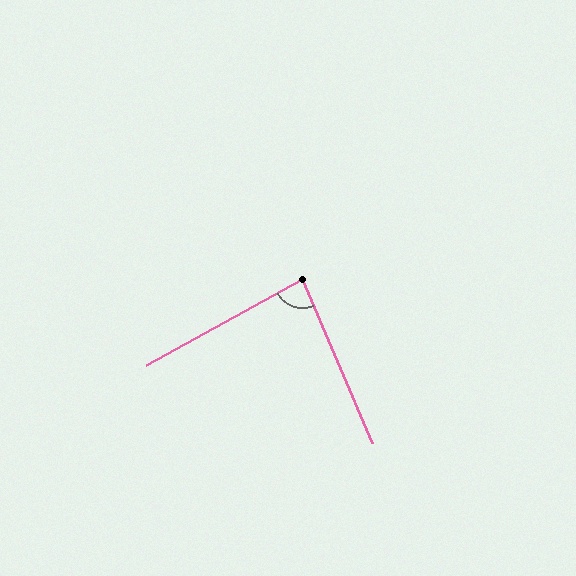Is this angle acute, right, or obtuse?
It is acute.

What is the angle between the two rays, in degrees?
Approximately 84 degrees.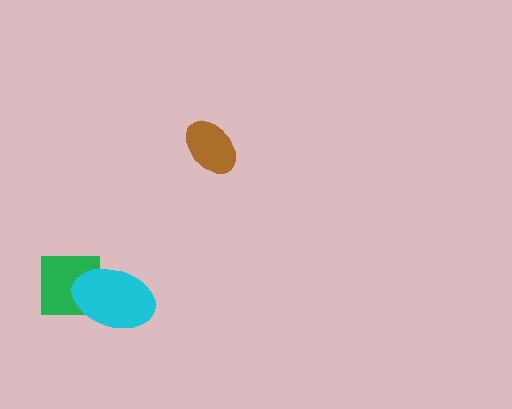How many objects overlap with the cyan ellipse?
1 object overlaps with the cyan ellipse.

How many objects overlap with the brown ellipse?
0 objects overlap with the brown ellipse.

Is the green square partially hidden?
Yes, it is partially covered by another shape.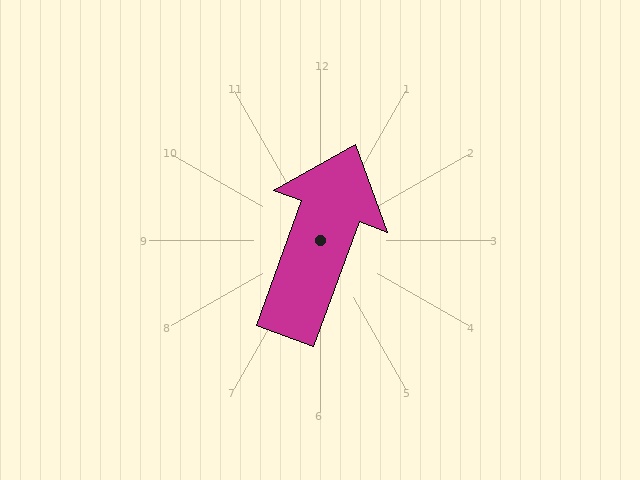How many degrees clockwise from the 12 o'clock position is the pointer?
Approximately 20 degrees.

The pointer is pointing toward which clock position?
Roughly 1 o'clock.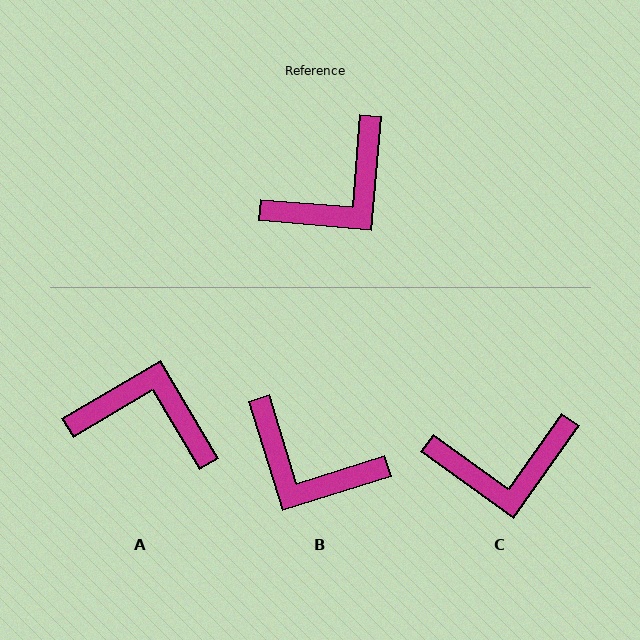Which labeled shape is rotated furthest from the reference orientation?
A, about 125 degrees away.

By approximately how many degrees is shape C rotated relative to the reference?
Approximately 31 degrees clockwise.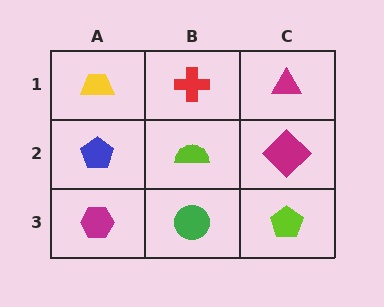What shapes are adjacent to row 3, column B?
A lime semicircle (row 2, column B), a magenta hexagon (row 3, column A), a lime pentagon (row 3, column C).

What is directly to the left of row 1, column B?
A yellow trapezoid.